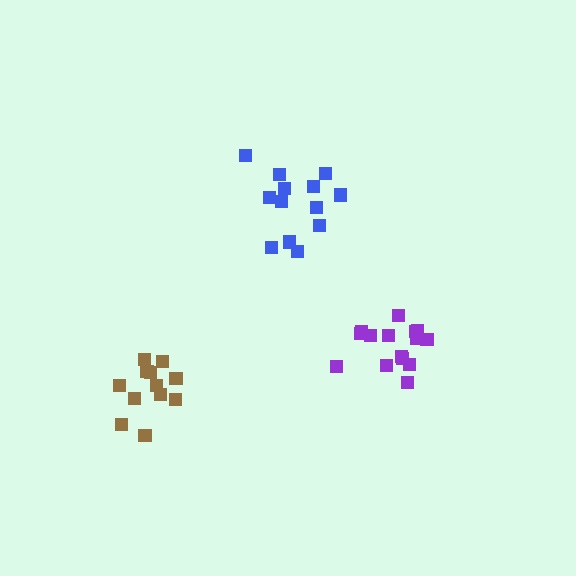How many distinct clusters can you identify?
There are 3 distinct clusters.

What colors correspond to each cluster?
The clusters are colored: blue, brown, purple.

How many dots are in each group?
Group 1: 13 dots, Group 2: 12 dots, Group 3: 15 dots (40 total).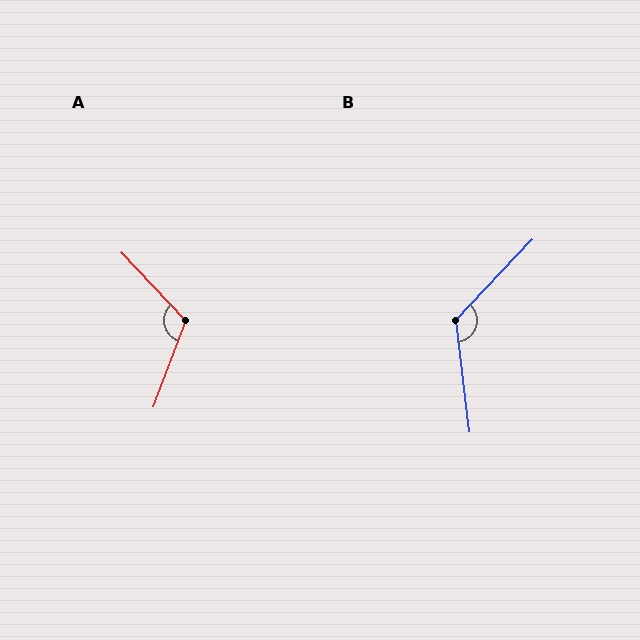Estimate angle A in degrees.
Approximately 117 degrees.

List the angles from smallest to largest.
A (117°), B (130°).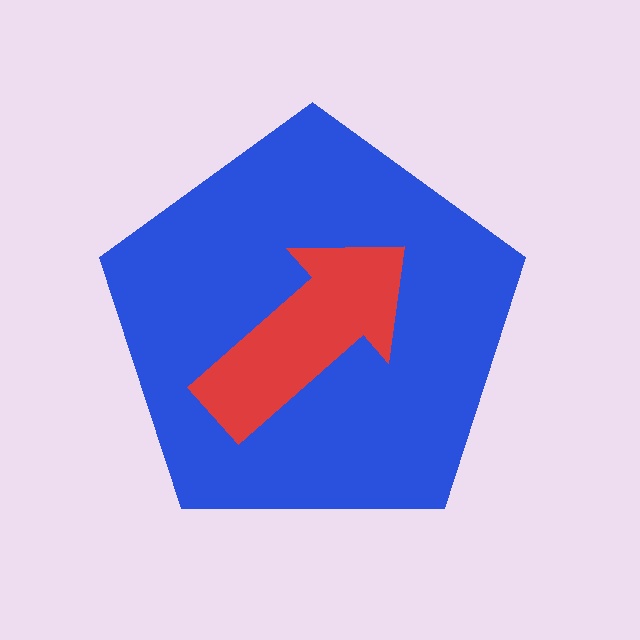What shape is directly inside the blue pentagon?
The red arrow.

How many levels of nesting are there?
2.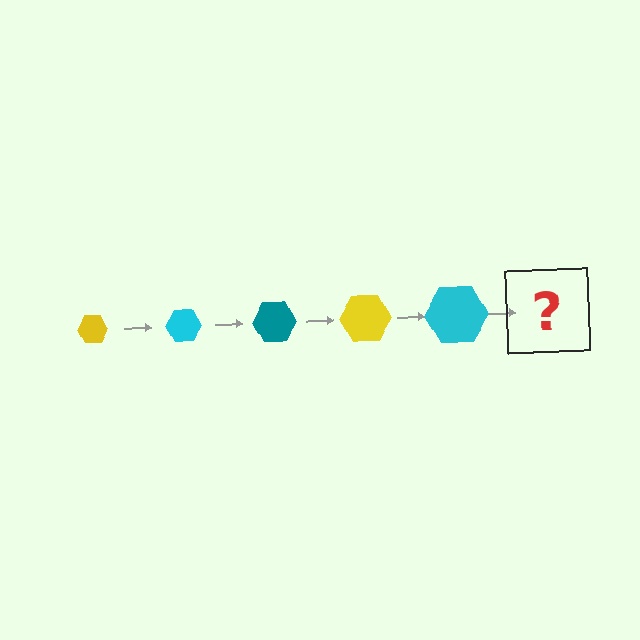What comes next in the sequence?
The next element should be a teal hexagon, larger than the previous one.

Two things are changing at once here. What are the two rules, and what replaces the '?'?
The two rules are that the hexagon grows larger each step and the color cycles through yellow, cyan, and teal. The '?' should be a teal hexagon, larger than the previous one.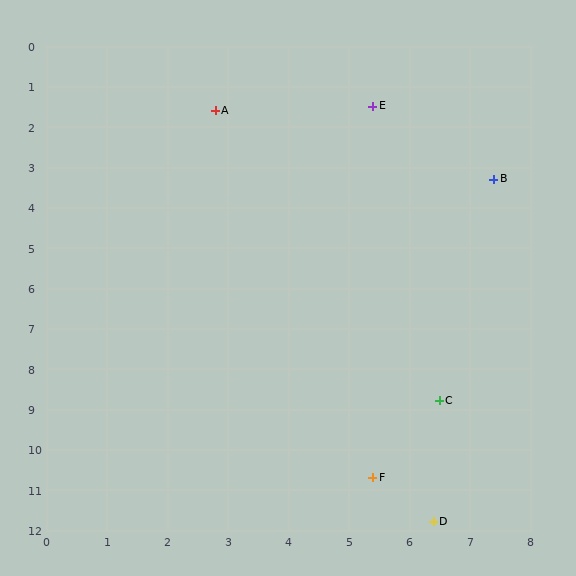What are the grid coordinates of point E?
Point E is at approximately (5.4, 1.5).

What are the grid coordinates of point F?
Point F is at approximately (5.4, 10.7).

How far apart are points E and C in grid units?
Points E and C are about 7.4 grid units apart.